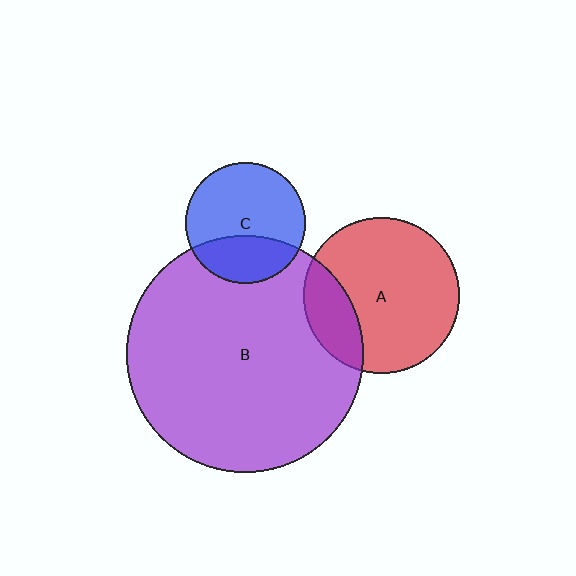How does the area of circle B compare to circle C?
Approximately 3.9 times.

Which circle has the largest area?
Circle B (purple).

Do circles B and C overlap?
Yes.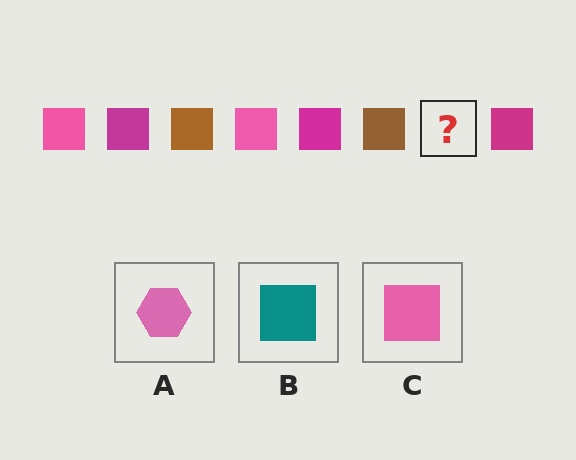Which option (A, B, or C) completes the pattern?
C.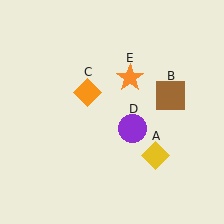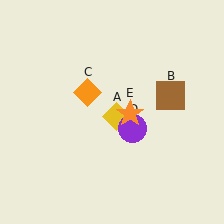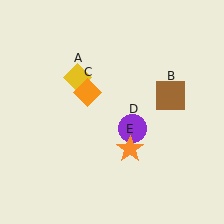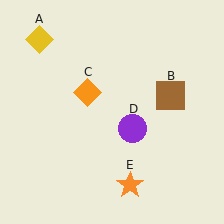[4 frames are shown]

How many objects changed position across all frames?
2 objects changed position: yellow diamond (object A), orange star (object E).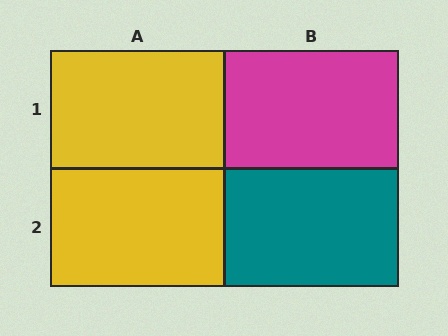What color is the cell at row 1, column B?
Magenta.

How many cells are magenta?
1 cell is magenta.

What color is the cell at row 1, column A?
Yellow.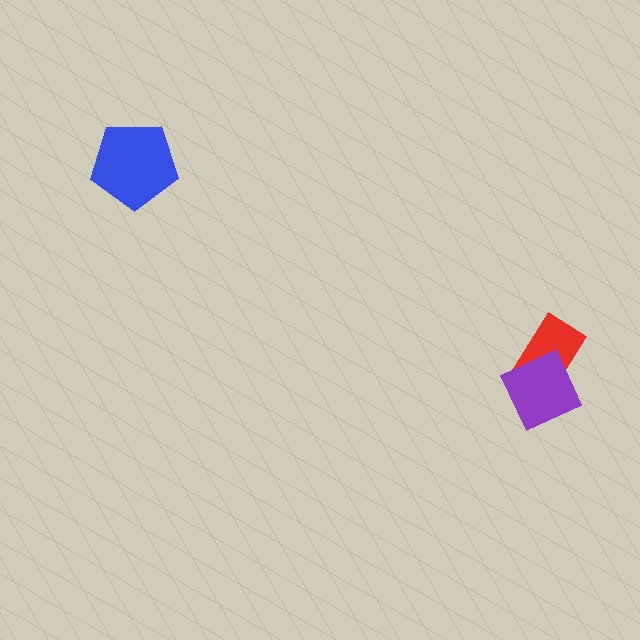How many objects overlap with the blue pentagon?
0 objects overlap with the blue pentagon.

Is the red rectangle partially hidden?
Yes, it is partially covered by another shape.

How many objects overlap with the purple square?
1 object overlaps with the purple square.